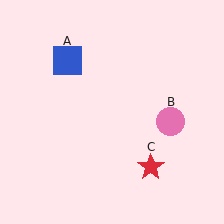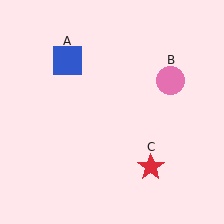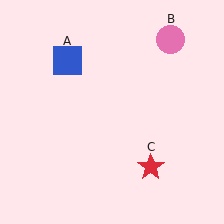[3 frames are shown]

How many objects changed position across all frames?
1 object changed position: pink circle (object B).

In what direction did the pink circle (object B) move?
The pink circle (object B) moved up.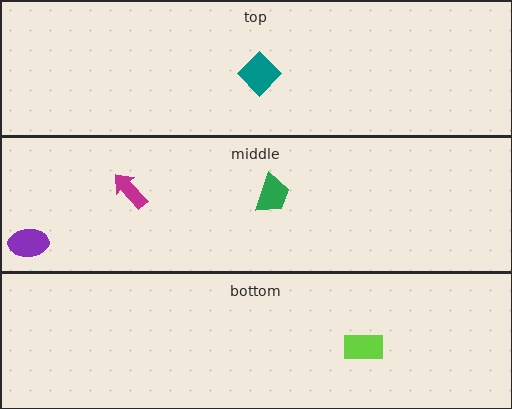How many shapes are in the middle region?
3.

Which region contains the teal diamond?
The top region.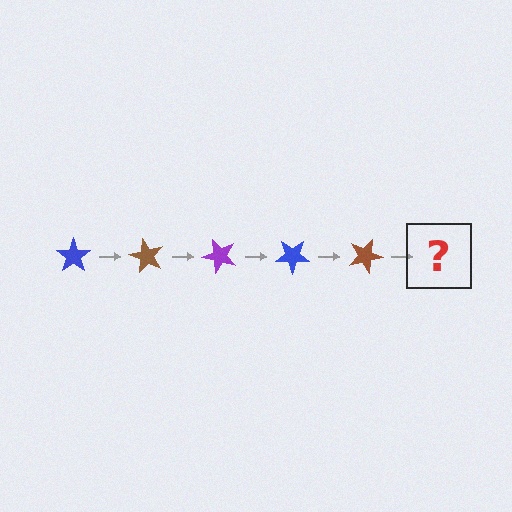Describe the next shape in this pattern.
It should be a purple star, rotated 300 degrees from the start.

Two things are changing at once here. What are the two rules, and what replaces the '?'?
The two rules are that it rotates 60 degrees each step and the color cycles through blue, brown, and purple. The '?' should be a purple star, rotated 300 degrees from the start.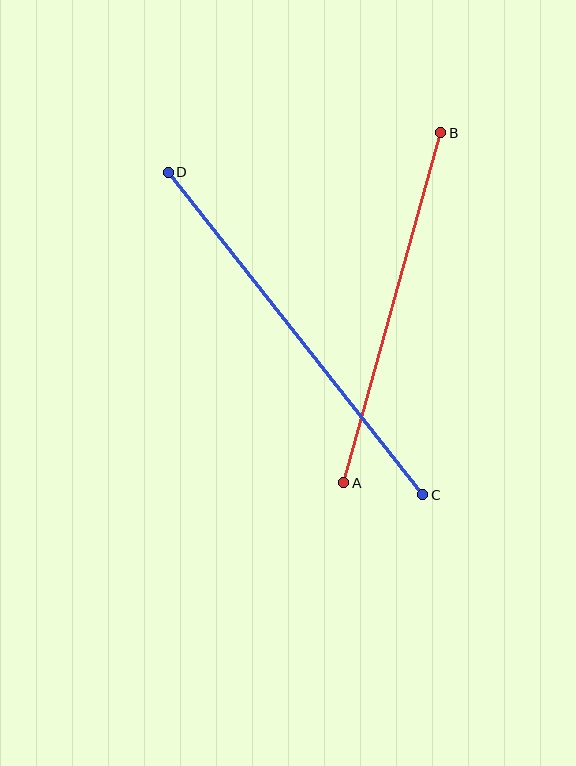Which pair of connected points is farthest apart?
Points C and D are farthest apart.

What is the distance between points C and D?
The distance is approximately 411 pixels.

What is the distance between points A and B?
The distance is approximately 363 pixels.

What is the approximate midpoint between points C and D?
The midpoint is at approximately (295, 334) pixels.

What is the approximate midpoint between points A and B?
The midpoint is at approximately (392, 308) pixels.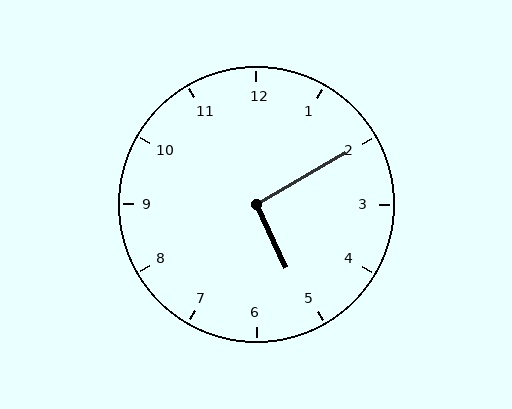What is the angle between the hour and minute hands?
Approximately 95 degrees.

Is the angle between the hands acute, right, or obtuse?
It is right.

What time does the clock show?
5:10.